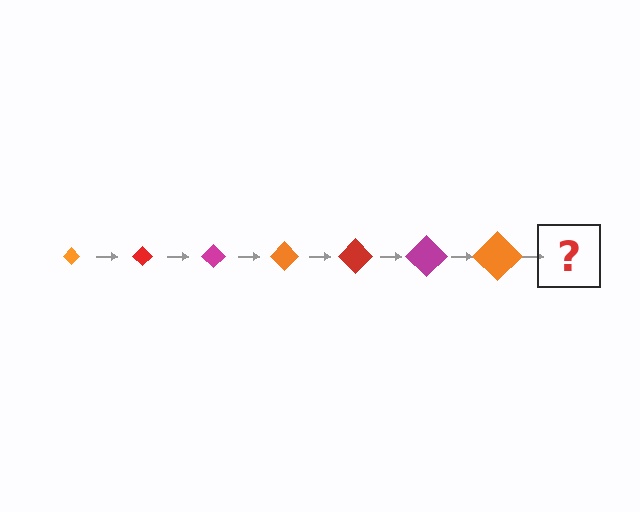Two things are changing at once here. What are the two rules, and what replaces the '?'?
The two rules are that the diamond grows larger each step and the color cycles through orange, red, and magenta. The '?' should be a red diamond, larger than the previous one.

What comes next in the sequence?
The next element should be a red diamond, larger than the previous one.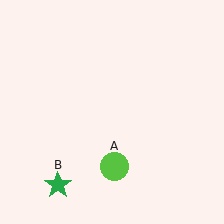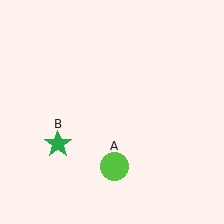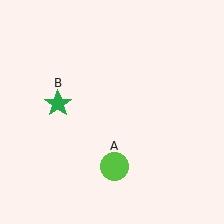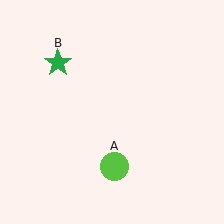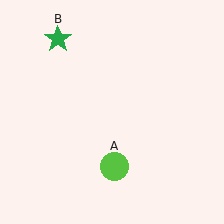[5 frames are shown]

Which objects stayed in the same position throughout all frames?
Lime circle (object A) remained stationary.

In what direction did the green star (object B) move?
The green star (object B) moved up.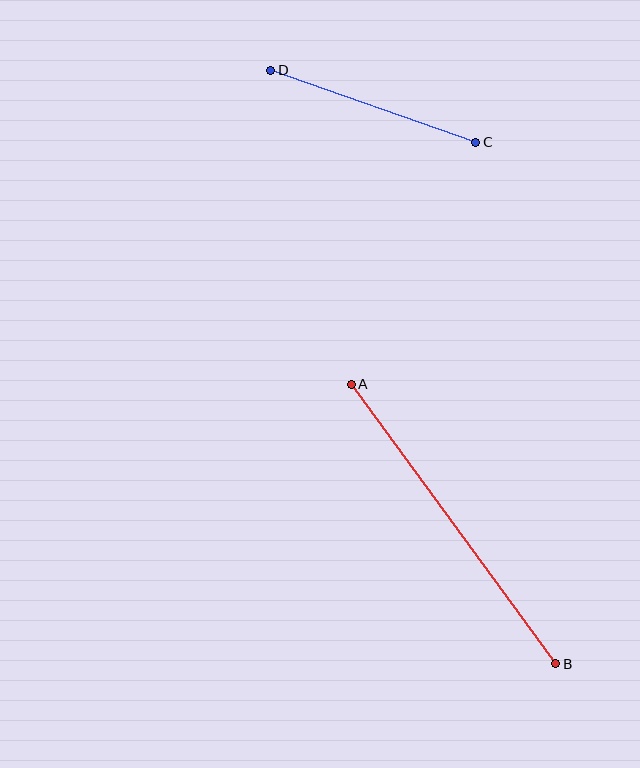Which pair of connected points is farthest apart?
Points A and B are farthest apart.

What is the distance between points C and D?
The distance is approximately 217 pixels.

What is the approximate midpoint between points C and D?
The midpoint is at approximately (373, 106) pixels.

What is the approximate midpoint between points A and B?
The midpoint is at approximately (454, 524) pixels.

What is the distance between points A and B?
The distance is approximately 346 pixels.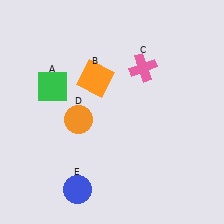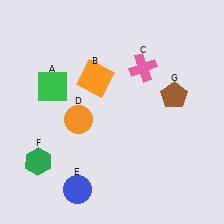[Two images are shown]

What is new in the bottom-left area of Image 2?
A green hexagon (F) was added in the bottom-left area of Image 2.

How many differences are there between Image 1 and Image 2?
There are 2 differences between the two images.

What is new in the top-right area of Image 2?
A brown pentagon (G) was added in the top-right area of Image 2.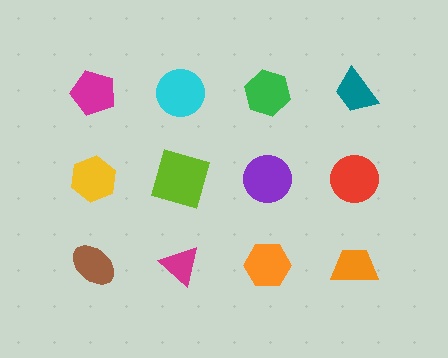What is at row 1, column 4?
A teal trapezoid.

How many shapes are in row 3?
4 shapes.